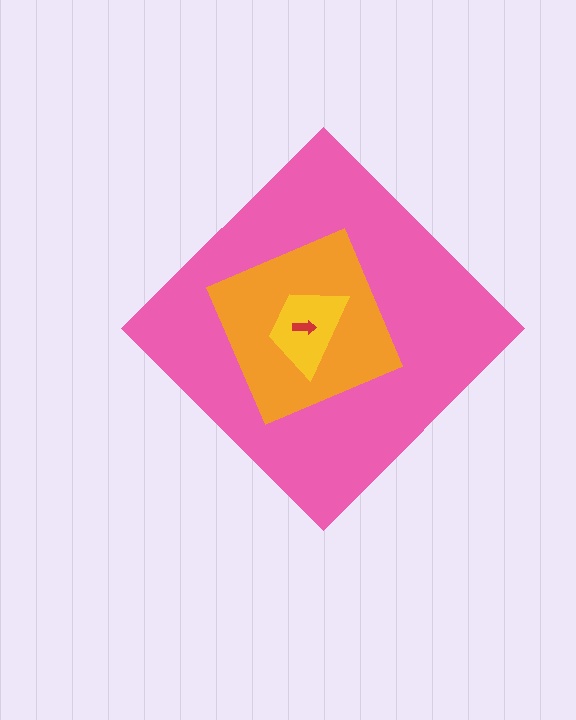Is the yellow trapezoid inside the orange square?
Yes.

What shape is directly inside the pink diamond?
The orange square.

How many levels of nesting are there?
4.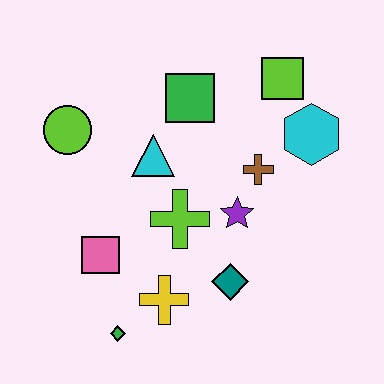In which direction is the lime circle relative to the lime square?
The lime circle is to the left of the lime square.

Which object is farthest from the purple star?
The lime circle is farthest from the purple star.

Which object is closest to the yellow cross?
The green diamond is closest to the yellow cross.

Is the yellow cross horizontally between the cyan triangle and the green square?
Yes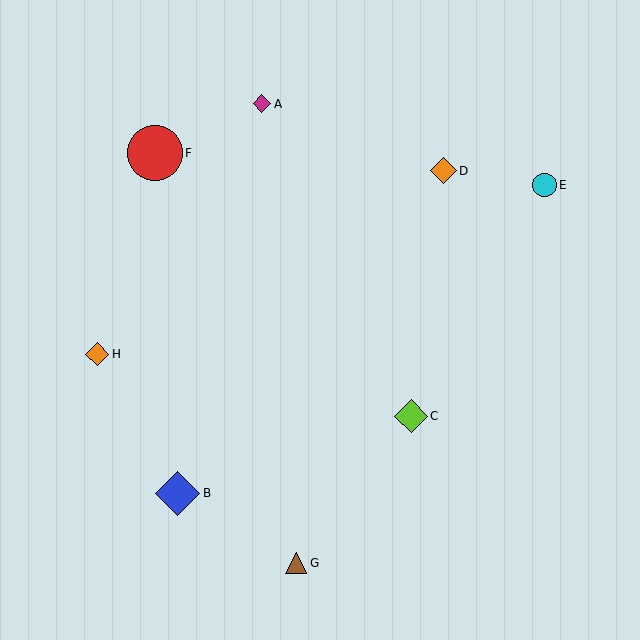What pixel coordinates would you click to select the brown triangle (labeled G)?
Click at (296, 563) to select the brown triangle G.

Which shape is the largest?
The red circle (labeled F) is the largest.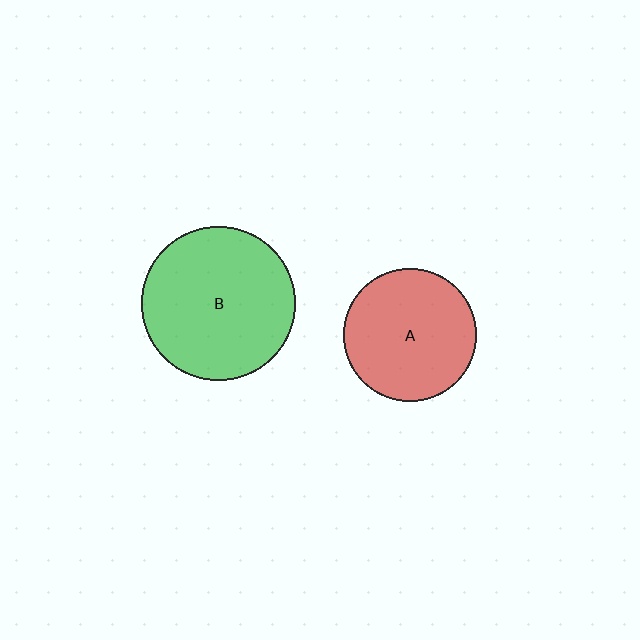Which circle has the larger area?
Circle B (green).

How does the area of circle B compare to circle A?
Approximately 1.3 times.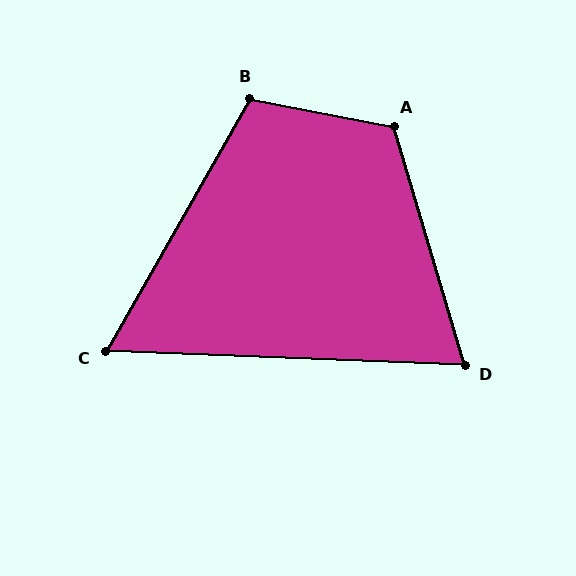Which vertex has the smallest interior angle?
C, at approximately 63 degrees.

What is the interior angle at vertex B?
Approximately 109 degrees (obtuse).